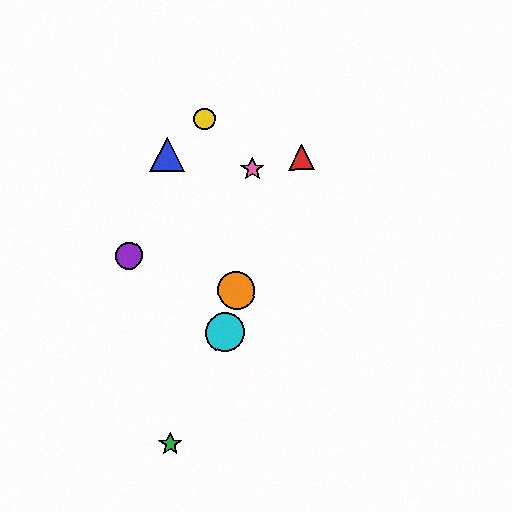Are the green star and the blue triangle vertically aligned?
Yes, both are at x≈170.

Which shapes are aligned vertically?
The blue triangle, the green star are aligned vertically.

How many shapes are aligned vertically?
2 shapes (the blue triangle, the green star) are aligned vertically.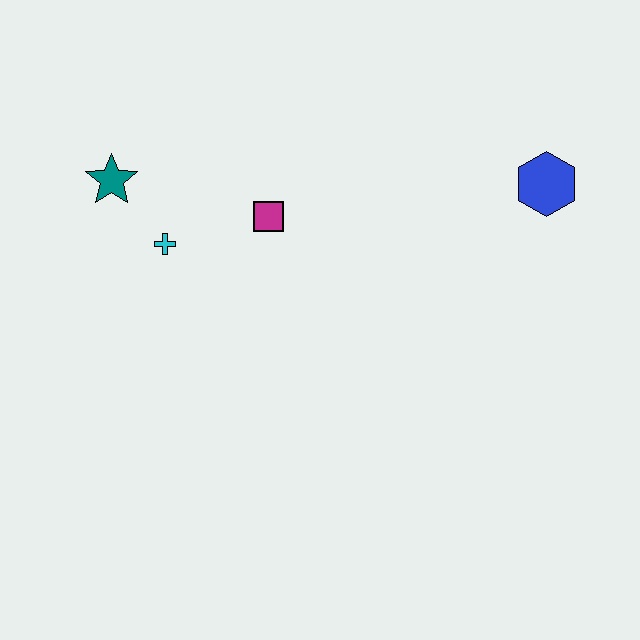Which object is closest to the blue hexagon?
The magenta square is closest to the blue hexagon.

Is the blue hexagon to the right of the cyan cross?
Yes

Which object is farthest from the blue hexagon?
The teal star is farthest from the blue hexagon.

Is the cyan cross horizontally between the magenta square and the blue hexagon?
No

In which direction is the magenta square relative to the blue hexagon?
The magenta square is to the left of the blue hexagon.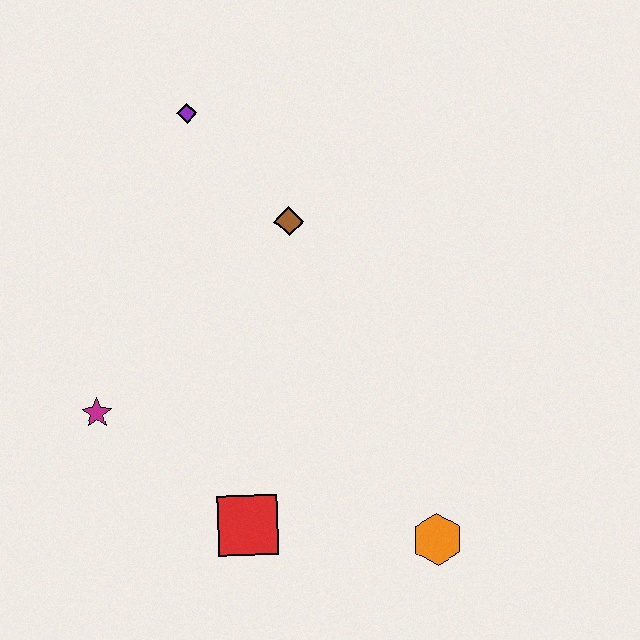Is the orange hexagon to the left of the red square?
No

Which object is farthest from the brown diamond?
The orange hexagon is farthest from the brown diamond.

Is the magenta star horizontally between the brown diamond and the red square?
No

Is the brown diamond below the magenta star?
No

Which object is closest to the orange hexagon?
The red square is closest to the orange hexagon.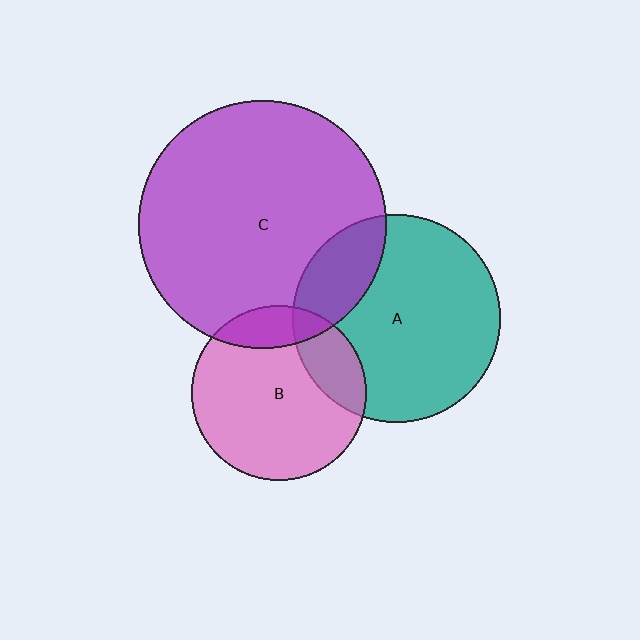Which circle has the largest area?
Circle C (purple).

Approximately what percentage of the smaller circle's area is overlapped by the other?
Approximately 20%.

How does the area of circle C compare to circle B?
Approximately 2.0 times.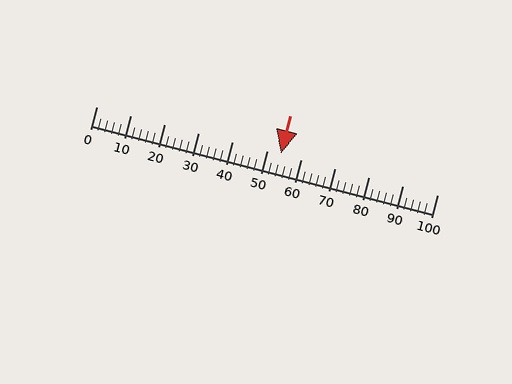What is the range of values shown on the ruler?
The ruler shows values from 0 to 100.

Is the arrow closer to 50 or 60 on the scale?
The arrow is closer to 50.